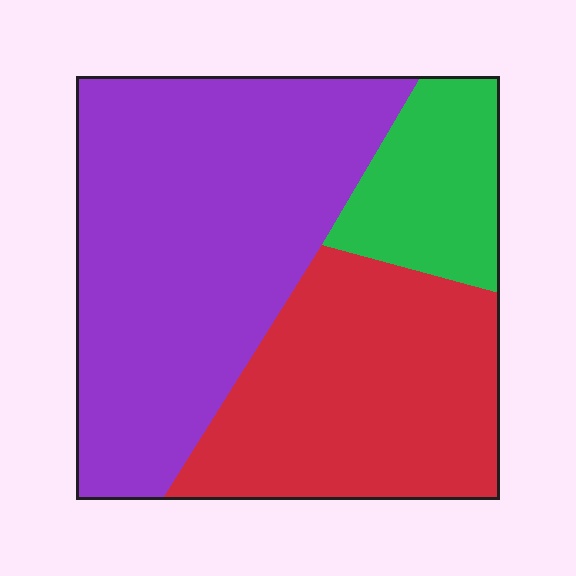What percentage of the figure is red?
Red takes up about one third (1/3) of the figure.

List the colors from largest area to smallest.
From largest to smallest: purple, red, green.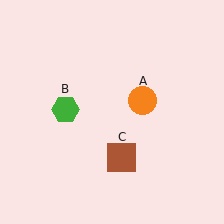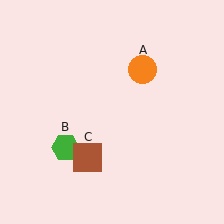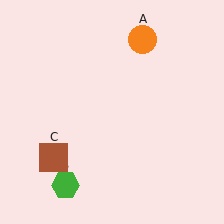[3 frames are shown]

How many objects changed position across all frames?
3 objects changed position: orange circle (object A), green hexagon (object B), brown square (object C).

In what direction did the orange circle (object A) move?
The orange circle (object A) moved up.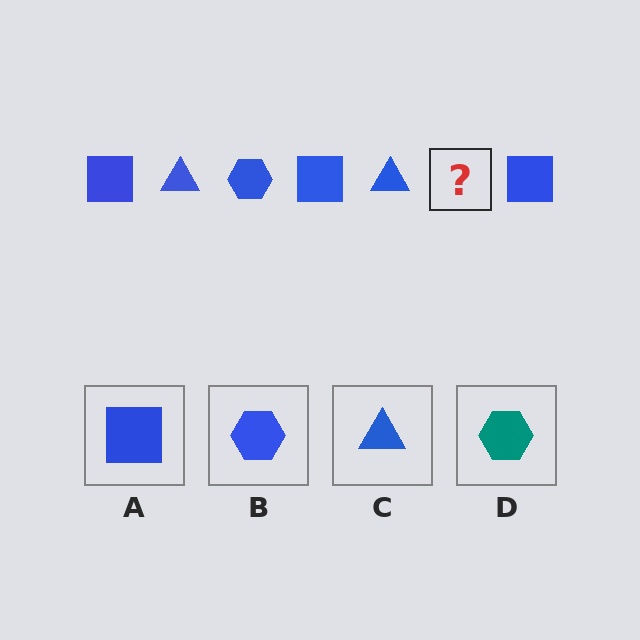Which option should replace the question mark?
Option B.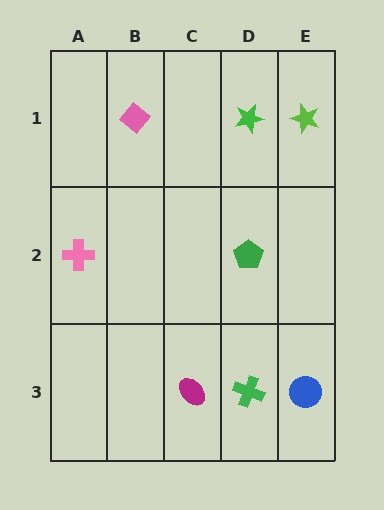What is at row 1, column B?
A pink diamond.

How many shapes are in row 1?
3 shapes.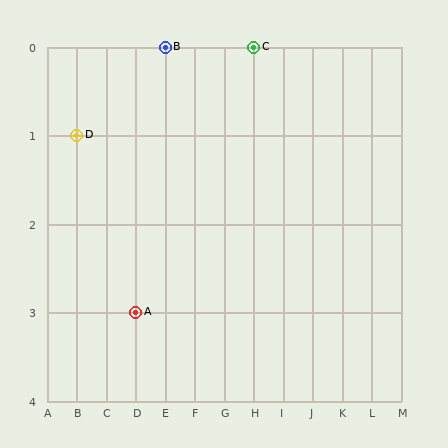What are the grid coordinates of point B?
Point B is at grid coordinates (E, 0).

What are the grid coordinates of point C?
Point C is at grid coordinates (H, 0).